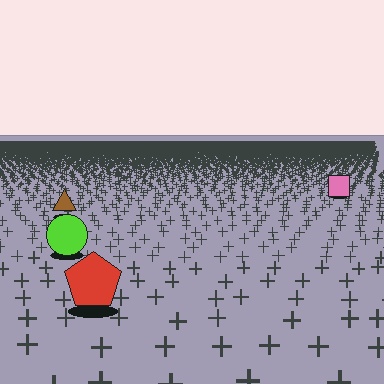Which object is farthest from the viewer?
The pink square is farthest from the viewer. It appears smaller and the ground texture around it is denser.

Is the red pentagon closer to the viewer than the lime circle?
Yes. The red pentagon is closer — you can tell from the texture gradient: the ground texture is coarser near it.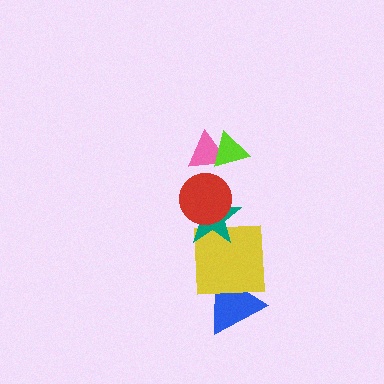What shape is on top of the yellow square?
The teal star is on top of the yellow square.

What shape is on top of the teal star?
The red circle is on top of the teal star.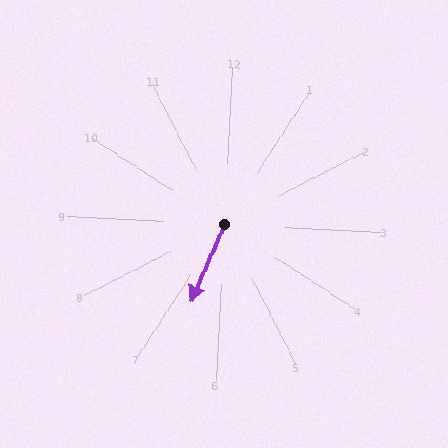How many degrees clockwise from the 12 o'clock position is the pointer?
Approximately 201 degrees.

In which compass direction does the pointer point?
South.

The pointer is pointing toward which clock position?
Roughly 7 o'clock.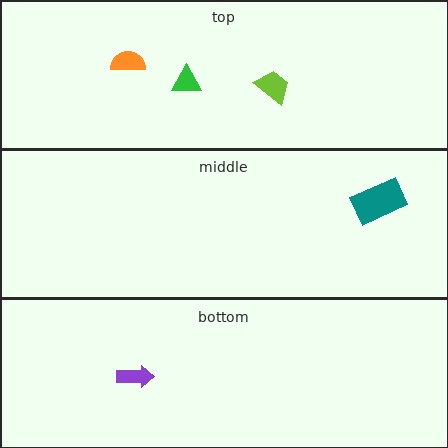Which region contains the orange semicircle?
The top region.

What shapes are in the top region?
The orange semicircle, the green triangle, the lime trapezoid.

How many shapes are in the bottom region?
1.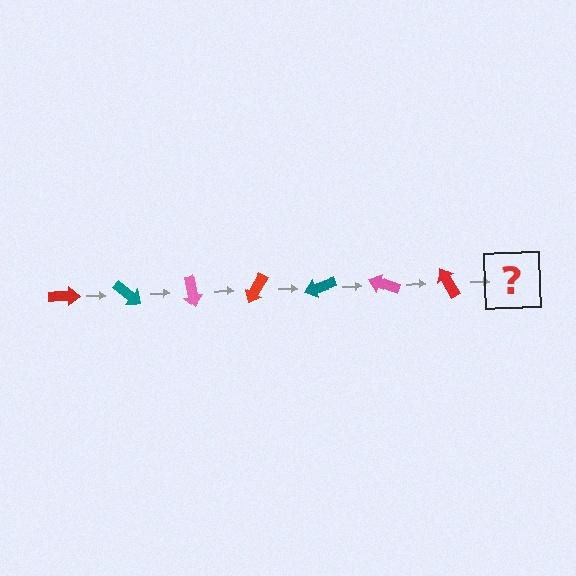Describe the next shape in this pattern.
It should be a teal arrow, rotated 280 degrees from the start.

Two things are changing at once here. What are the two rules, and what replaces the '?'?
The two rules are that it rotates 40 degrees each step and the color cycles through red, teal, and pink. The '?' should be a teal arrow, rotated 280 degrees from the start.